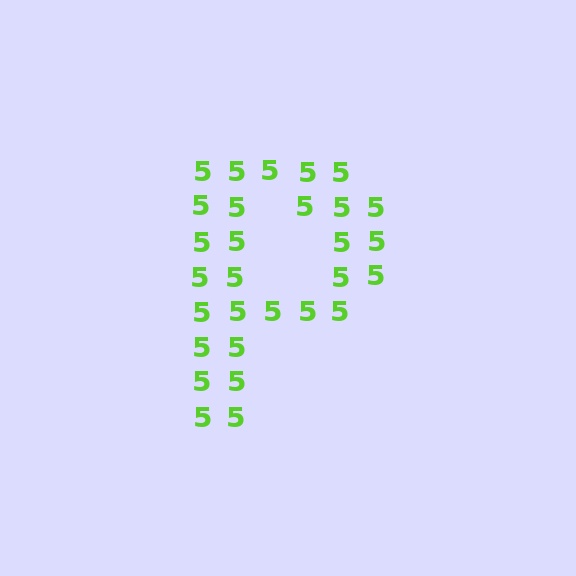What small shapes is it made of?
It is made of small digit 5's.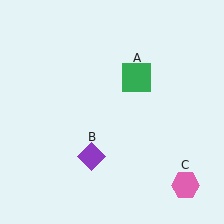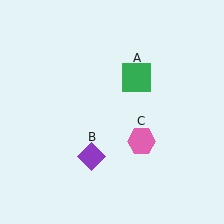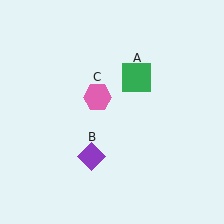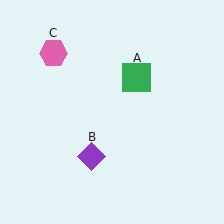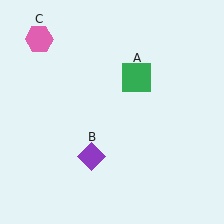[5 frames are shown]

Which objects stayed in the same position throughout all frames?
Green square (object A) and purple diamond (object B) remained stationary.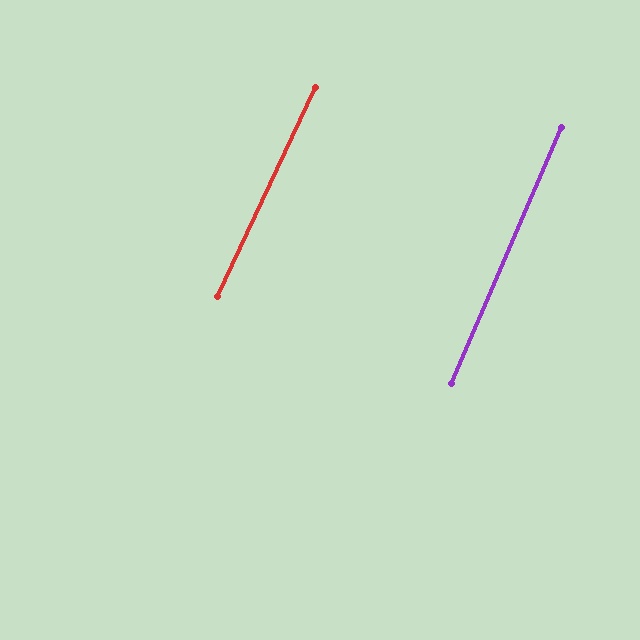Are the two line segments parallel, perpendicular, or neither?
Parallel — their directions differ by only 1.9°.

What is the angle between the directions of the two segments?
Approximately 2 degrees.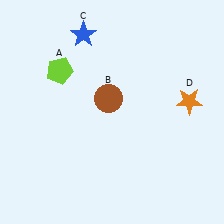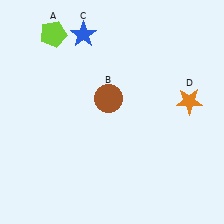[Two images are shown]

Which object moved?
The lime pentagon (A) moved up.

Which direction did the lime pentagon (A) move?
The lime pentagon (A) moved up.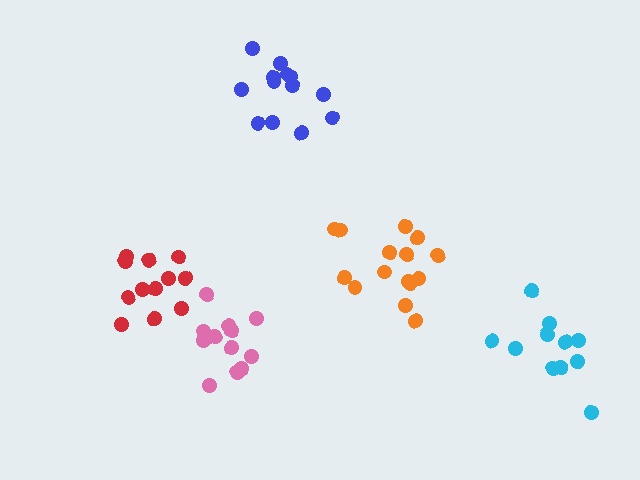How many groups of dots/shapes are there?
There are 5 groups.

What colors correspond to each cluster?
The clusters are colored: red, blue, orange, pink, cyan.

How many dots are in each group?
Group 1: 12 dots, Group 2: 13 dots, Group 3: 15 dots, Group 4: 13 dots, Group 5: 11 dots (64 total).